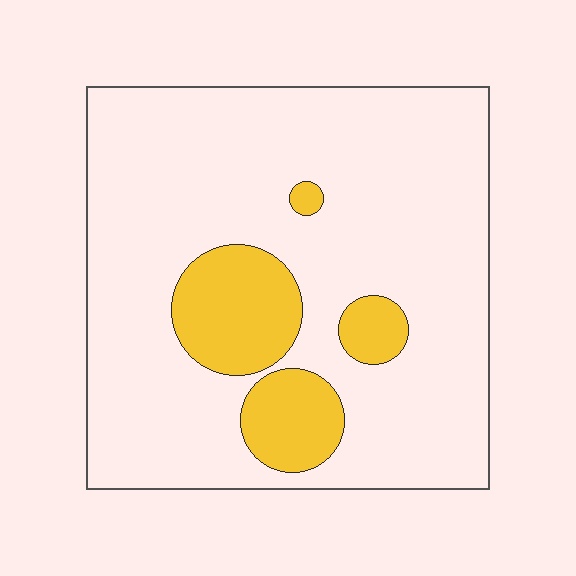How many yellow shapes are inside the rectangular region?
4.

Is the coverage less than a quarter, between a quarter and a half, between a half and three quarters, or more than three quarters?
Less than a quarter.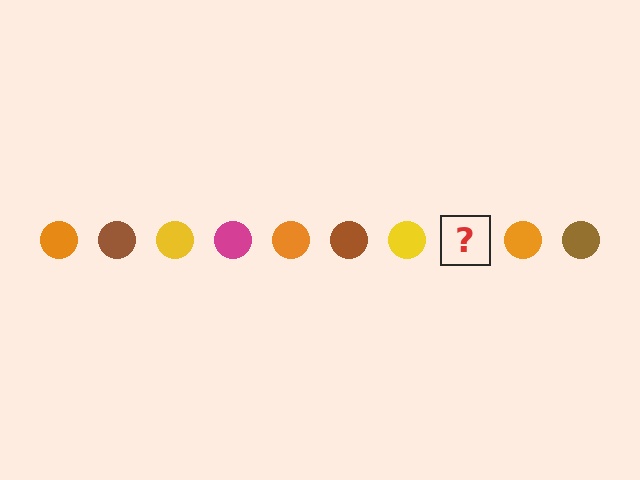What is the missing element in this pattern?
The missing element is a magenta circle.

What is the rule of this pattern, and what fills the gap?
The rule is that the pattern cycles through orange, brown, yellow, magenta circles. The gap should be filled with a magenta circle.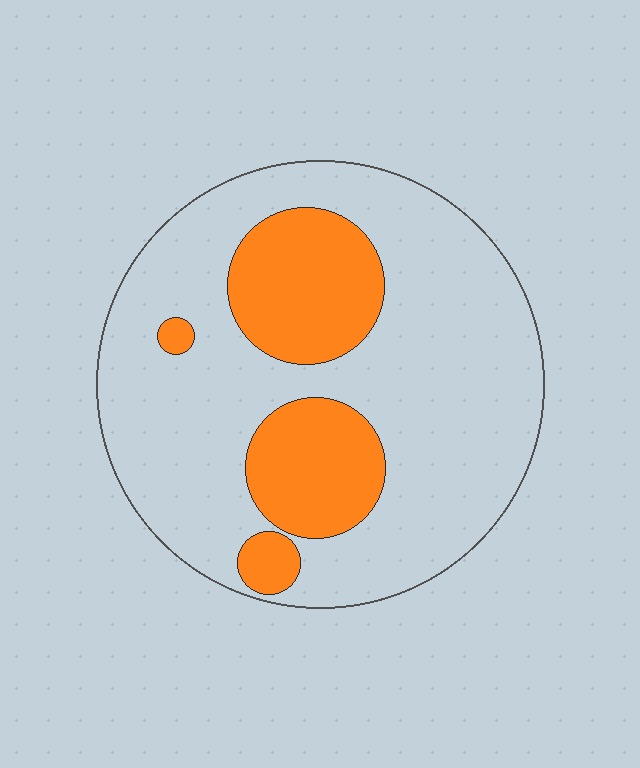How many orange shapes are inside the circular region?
4.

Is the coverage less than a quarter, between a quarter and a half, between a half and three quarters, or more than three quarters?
Between a quarter and a half.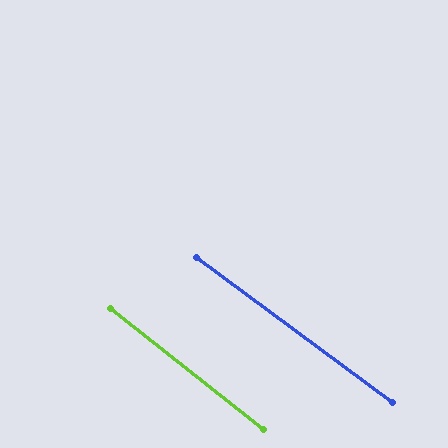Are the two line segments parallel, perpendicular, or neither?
Parallel — their directions differ by only 1.9°.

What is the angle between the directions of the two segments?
Approximately 2 degrees.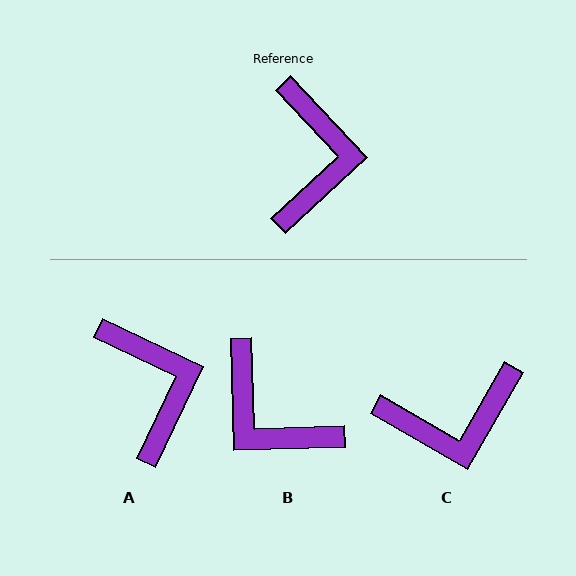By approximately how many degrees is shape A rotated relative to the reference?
Approximately 21 degrees counter-clockwise.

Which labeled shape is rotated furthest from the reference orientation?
B, about 131 degrees away.